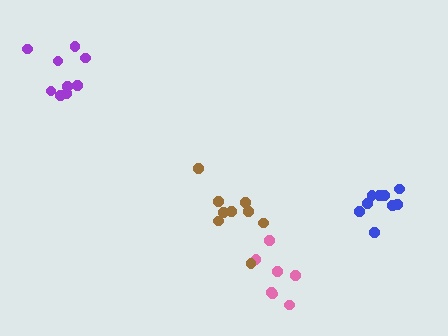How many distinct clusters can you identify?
There are 4 distinct clusters.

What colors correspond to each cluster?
The clusters are colored: pink, blue, brown, purple.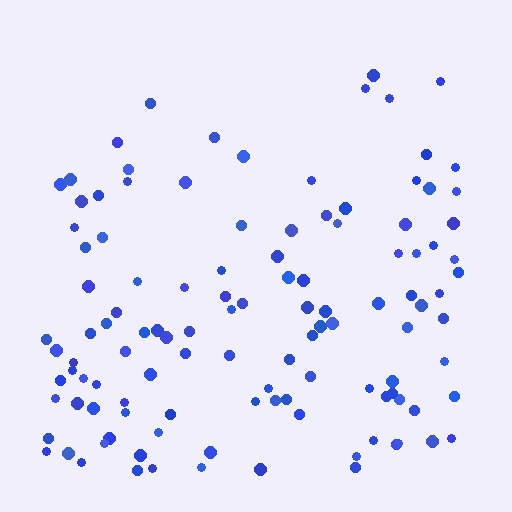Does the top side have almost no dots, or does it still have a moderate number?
Still a moderate number, just noticeably fewer than the bottom.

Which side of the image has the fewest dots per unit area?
The top.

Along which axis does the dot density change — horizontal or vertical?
Vertical.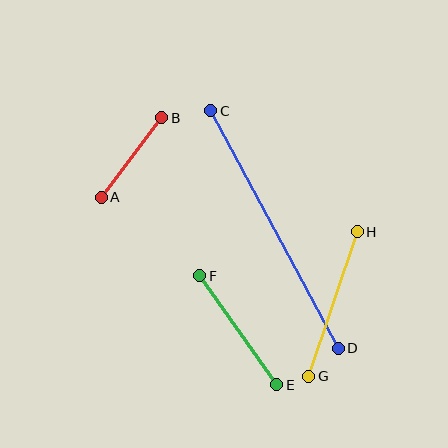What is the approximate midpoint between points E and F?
The midpoint is at approximately (238, 330) pixels.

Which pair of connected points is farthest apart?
Points C and D are farthest apart.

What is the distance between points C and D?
The distance is approximately 270 pixels.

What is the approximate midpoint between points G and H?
The midpoint is at approximately (333, 304) pixels.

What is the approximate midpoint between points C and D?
The midpoint is at approximately (274, 230) pixels.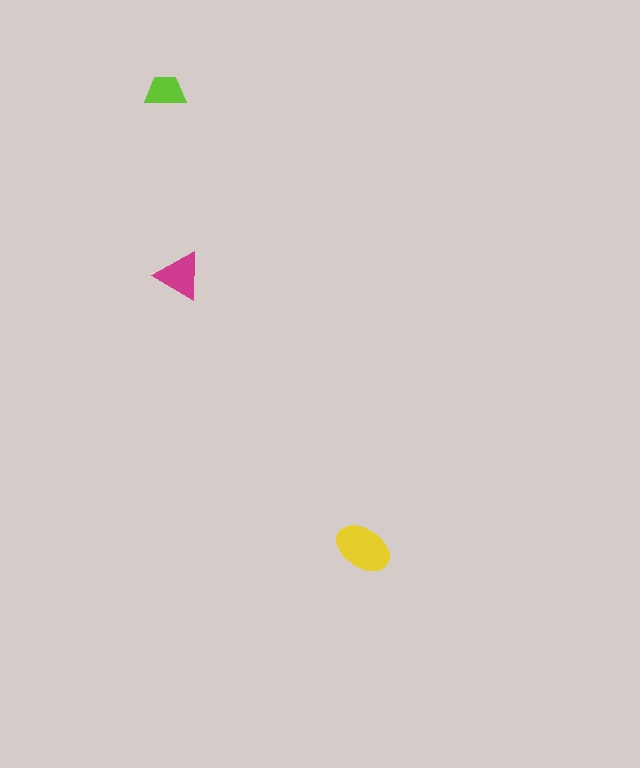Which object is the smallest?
The lime trapezoid.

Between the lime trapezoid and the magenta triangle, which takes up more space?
The magenta triangle.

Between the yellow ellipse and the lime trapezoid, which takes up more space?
The yellow ellipse.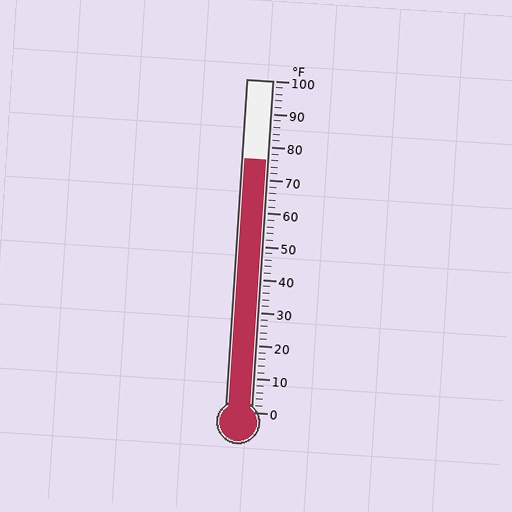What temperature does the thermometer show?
The thermometer shows approximately 76°F.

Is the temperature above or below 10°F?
The temperature is above 10°F.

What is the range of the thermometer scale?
The thermometer scale ranges from 0°F to 100°F.